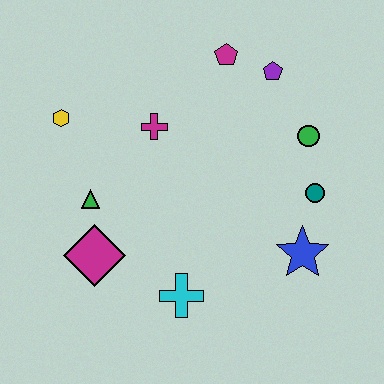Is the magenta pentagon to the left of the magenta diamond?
No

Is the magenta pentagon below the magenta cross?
No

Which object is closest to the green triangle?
The magenta diamond is closest to the green triangle.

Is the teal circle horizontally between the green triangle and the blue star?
No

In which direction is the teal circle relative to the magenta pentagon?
The teal circle is below the magenta pentagon.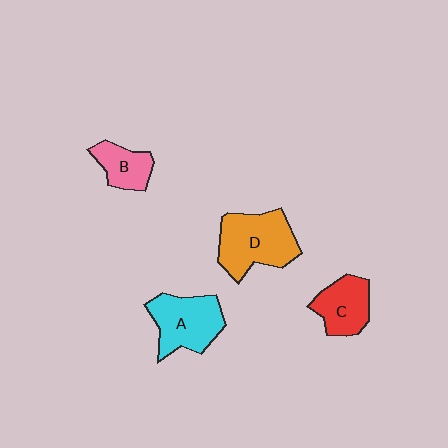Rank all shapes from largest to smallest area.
From largest to smallest: D (orange), A (cyan), C (red), B (pink).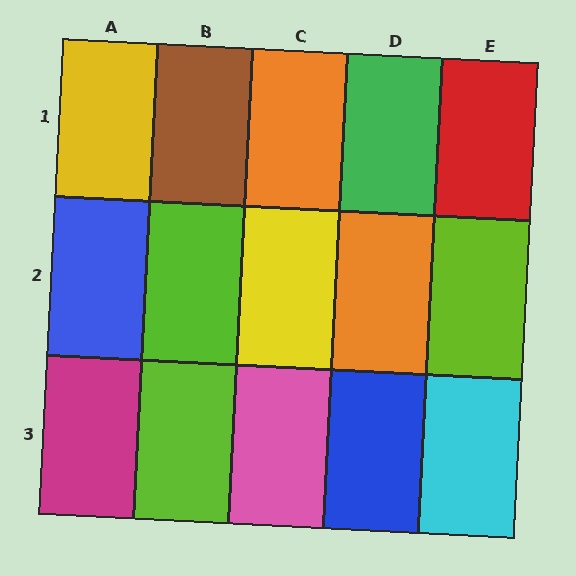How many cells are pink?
1 cell is pink.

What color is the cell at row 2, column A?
Blue.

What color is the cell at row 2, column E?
Lime.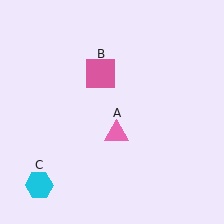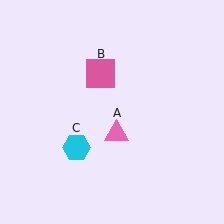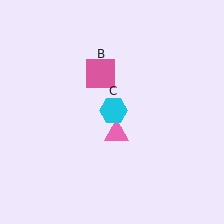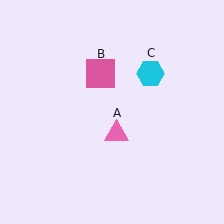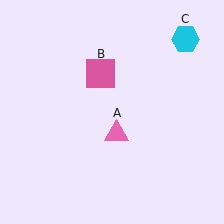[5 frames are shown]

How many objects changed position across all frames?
1 object changed position: cyan hexagon (object C).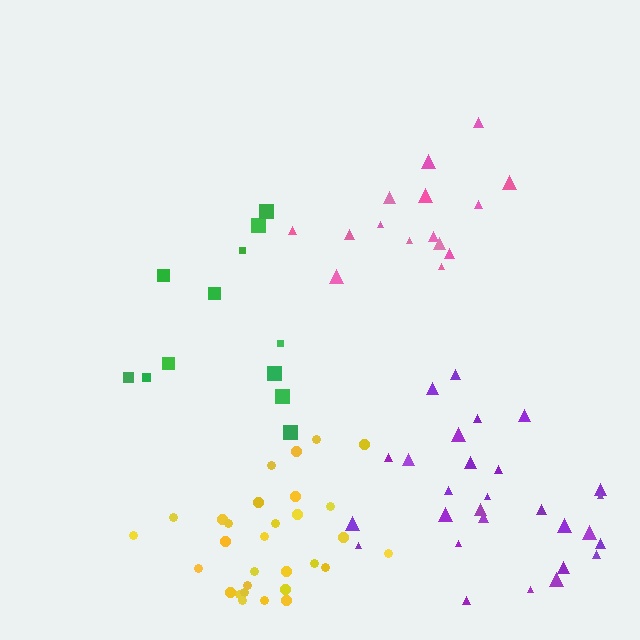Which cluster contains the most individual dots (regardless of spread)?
Yellow (30).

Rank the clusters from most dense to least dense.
yellow, pink, purple, green.